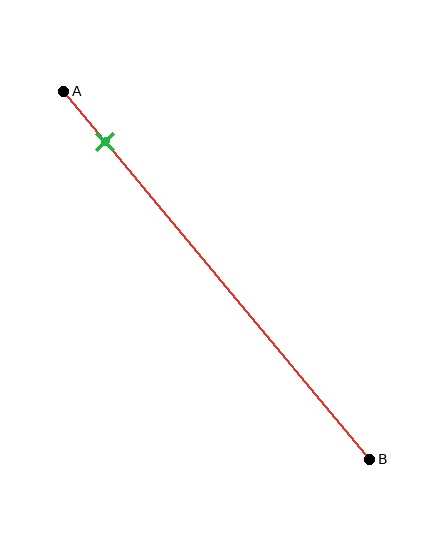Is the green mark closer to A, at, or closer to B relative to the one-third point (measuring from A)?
The green mark is closer to point A than the one-third point of segment AB.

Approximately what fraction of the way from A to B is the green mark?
The green mark is approximately 15% of the way from A to B.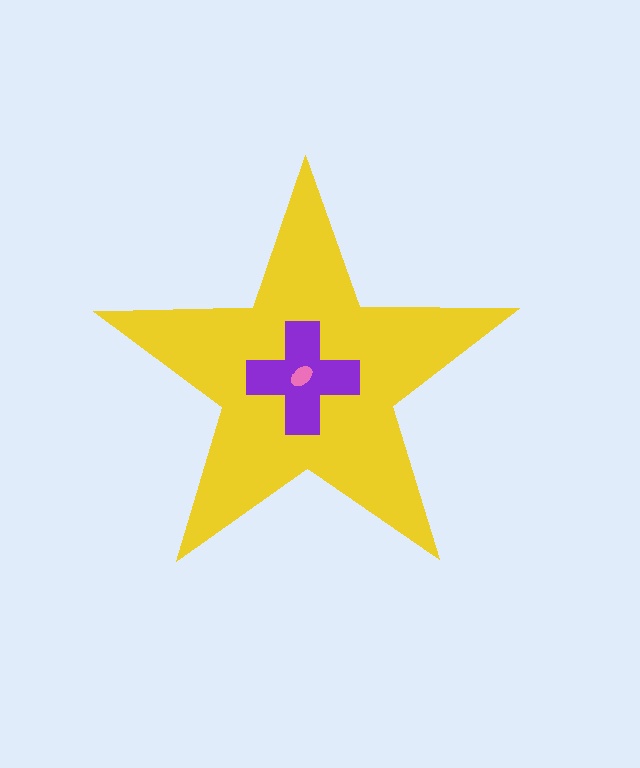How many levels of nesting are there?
3.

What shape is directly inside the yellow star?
The purple cross.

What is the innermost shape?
The pink ellipse.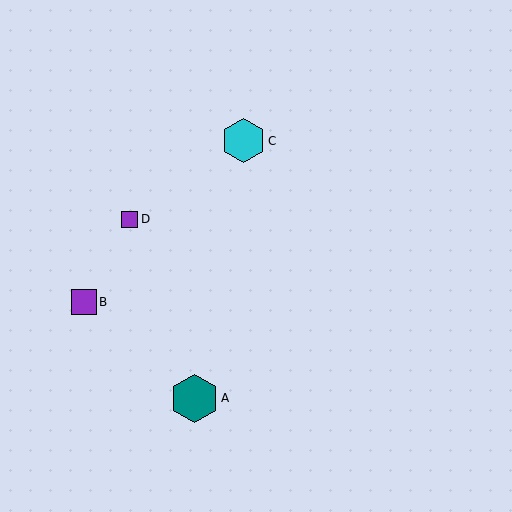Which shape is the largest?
The teal hexagon (labeled A) is the largest.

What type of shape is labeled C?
Shape C is a cyan hexagon.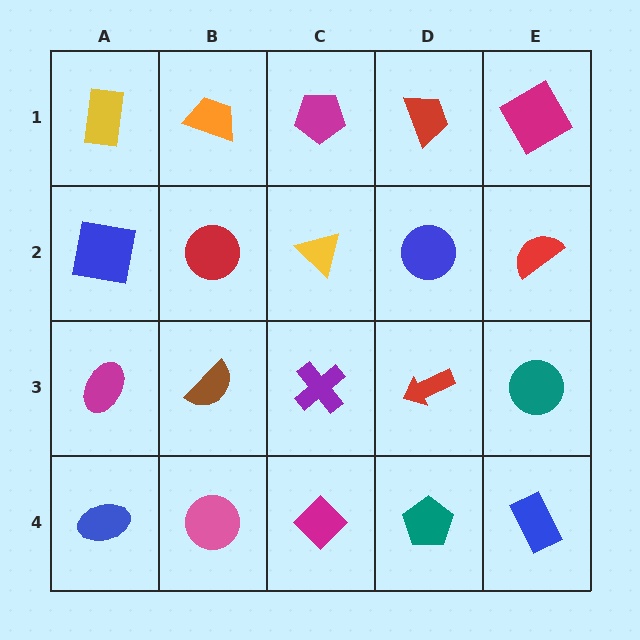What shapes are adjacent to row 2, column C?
A magenta pentagon (row 1, column C), a purple cross (row 3, column C), a red circle (row 2, column B), a blue circle (row 2, column D).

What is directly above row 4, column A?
A magenta ellipse.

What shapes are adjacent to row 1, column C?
A yellow triangle (row 2, column C), an orange trapezoid (row 1, column B), a red trapezoid (row 1, column D).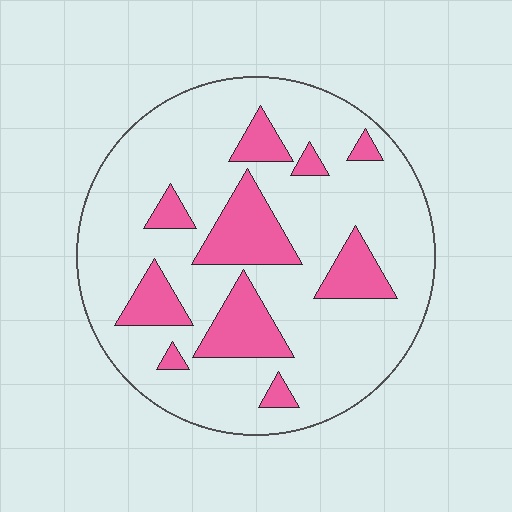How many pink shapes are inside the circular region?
10.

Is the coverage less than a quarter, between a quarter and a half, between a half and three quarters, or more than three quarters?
Less than a quarter.